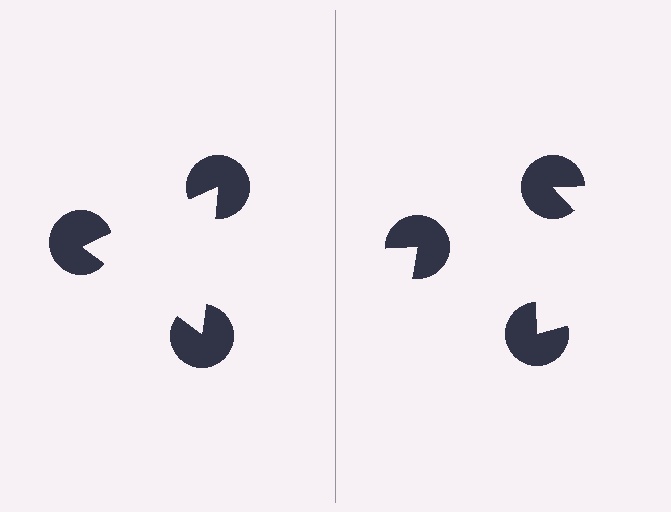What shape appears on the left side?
An illusory triangle.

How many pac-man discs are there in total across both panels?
6 — 3 on each side.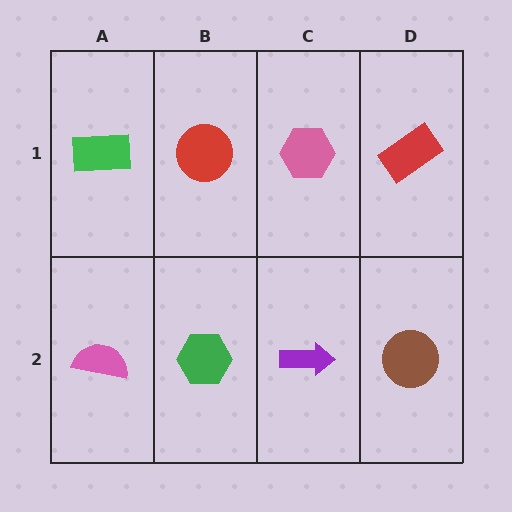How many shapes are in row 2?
4 shapes.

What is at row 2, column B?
A green hexagon.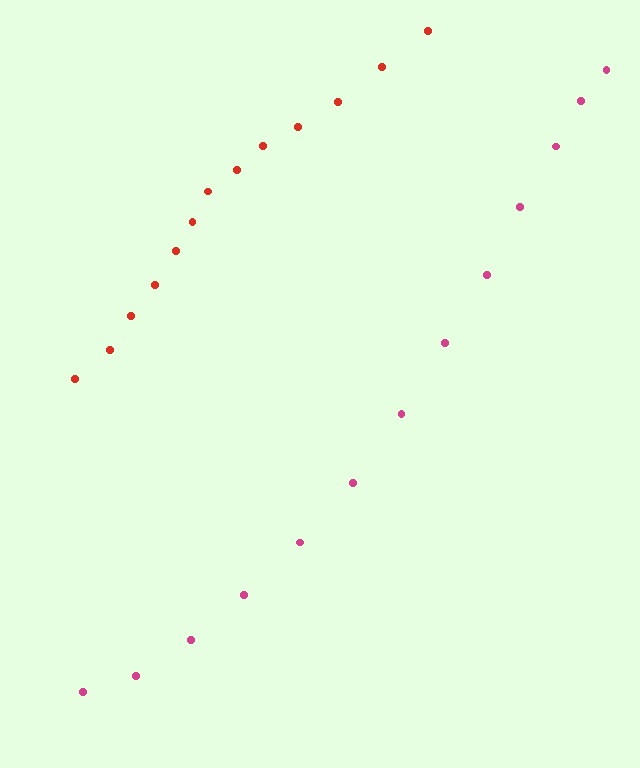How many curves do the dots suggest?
There are 2 distinct paths.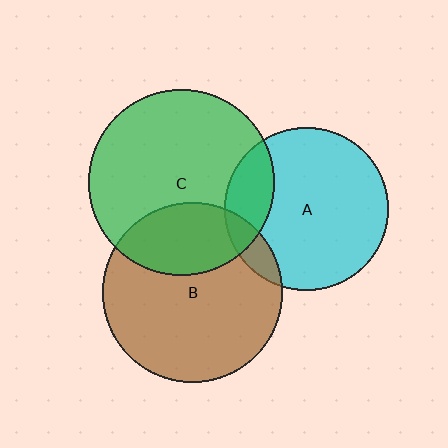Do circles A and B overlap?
Yes.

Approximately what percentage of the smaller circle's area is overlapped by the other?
Approximately 10%.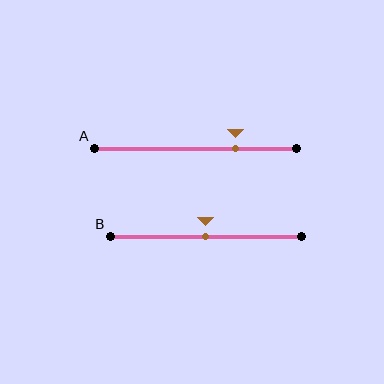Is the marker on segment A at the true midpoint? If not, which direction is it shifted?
No, the marker on segment A is shifted to the right by about 20% of the segment length.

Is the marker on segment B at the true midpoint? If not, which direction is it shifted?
Yes, the marker on segment B is at the true midpoint.